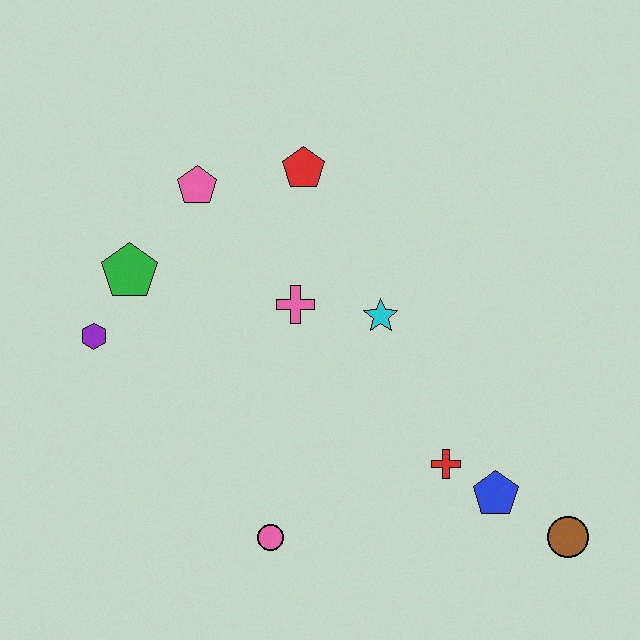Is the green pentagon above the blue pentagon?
Yes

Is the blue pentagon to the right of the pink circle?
Yes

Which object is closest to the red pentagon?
The pink pentagon is closest to the red pentagon.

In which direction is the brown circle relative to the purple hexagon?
The brown circle is to the right of the purple hexagon.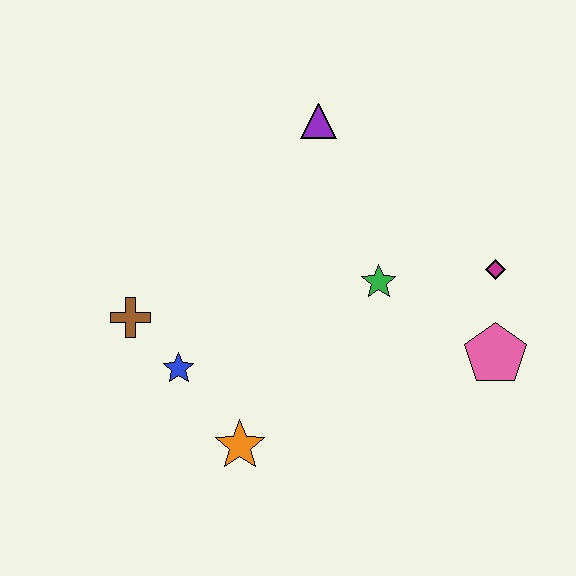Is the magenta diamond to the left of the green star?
No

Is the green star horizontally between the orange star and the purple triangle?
No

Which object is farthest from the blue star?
The magenta diamond is farthest from the blue star.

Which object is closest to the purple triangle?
The green star is closest to the purple triangle.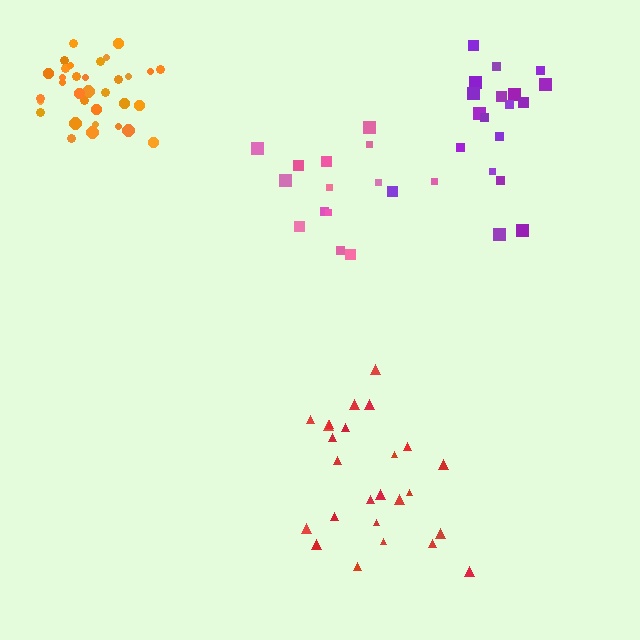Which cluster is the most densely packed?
Orange.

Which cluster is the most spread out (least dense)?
Pink.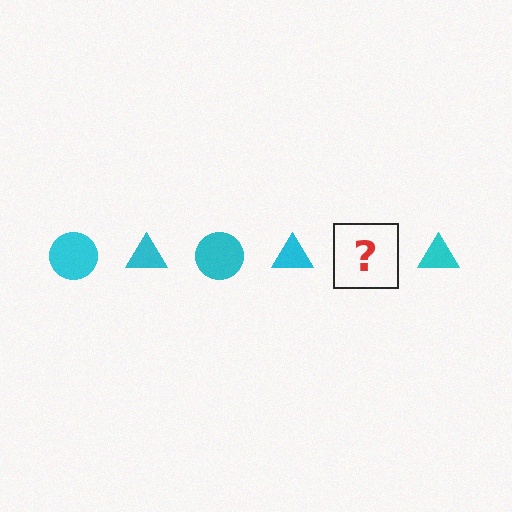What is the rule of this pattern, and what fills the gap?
The rule is that the pattern cycles through circle, triangle shapes in cyan. The gap should be filled with a cyan circle.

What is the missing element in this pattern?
The missing element is a cyan circle.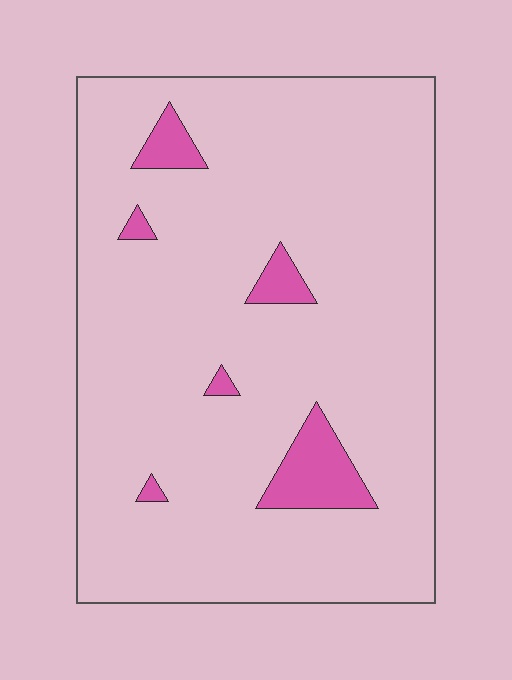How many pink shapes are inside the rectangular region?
6.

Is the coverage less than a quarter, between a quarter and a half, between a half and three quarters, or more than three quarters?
Less than a quarter.